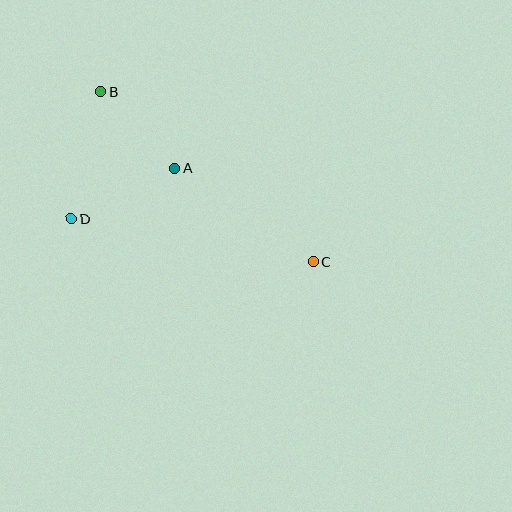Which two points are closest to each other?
Points A and B are closest to each other.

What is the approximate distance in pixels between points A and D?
The distance between A and D is approximately 115 pixels.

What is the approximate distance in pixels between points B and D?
The distance between B and D is approximately 131 pixels.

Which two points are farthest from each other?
Points B and C are farthest from each other.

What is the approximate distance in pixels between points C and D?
The distance between C and D is approximately 246 pixels.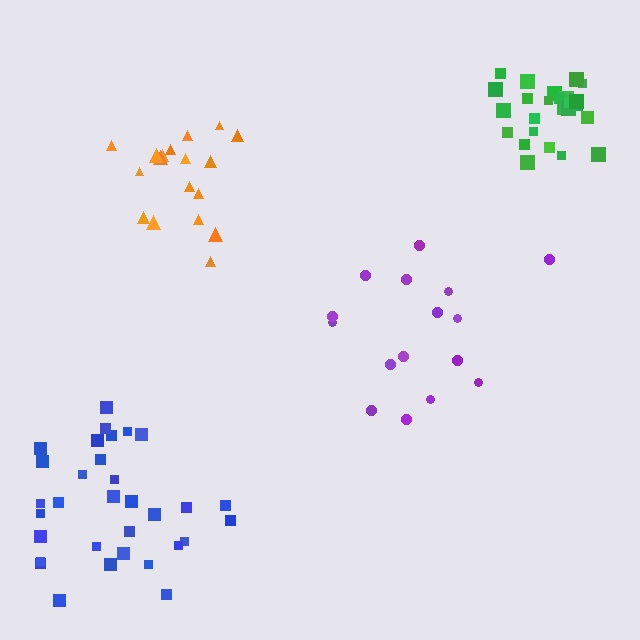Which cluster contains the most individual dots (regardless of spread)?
Blue (32).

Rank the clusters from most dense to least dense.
green, blue, orange, purple.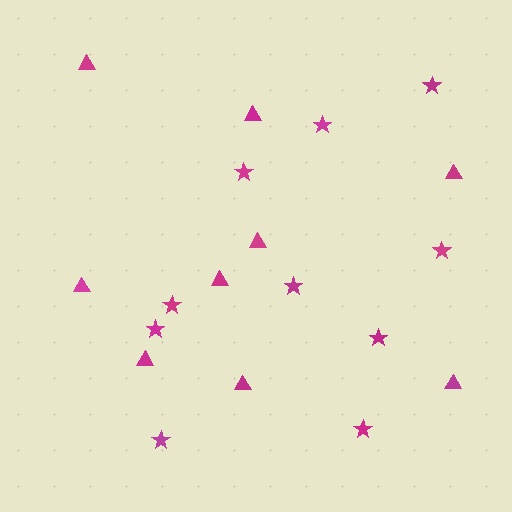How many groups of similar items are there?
There are 2 groups: one group of stars (10) and one group of triangles (9).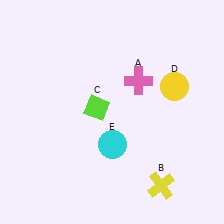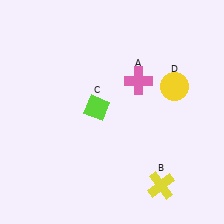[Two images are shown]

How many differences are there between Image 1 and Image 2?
There is 1 difference between the two images.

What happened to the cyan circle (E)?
The cyan circle (E) was removed in Image 2. It was in the bottom-right area of Image 1.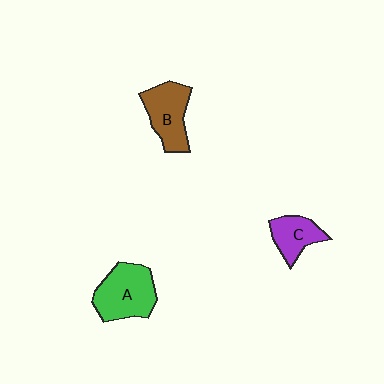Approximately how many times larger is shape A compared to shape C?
Approximately 1.7 times.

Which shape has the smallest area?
Shape C (purple).